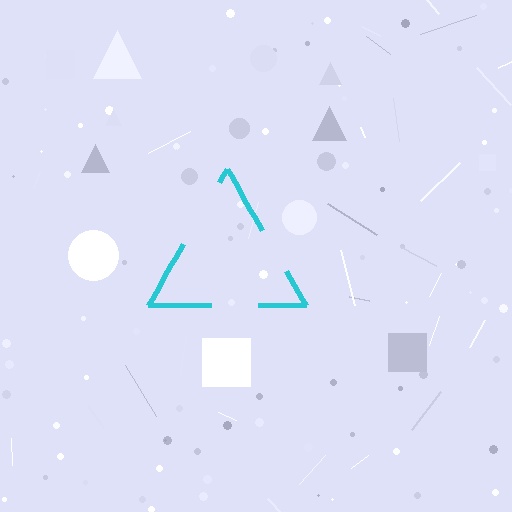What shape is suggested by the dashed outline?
The dashed outline suggests a triangle.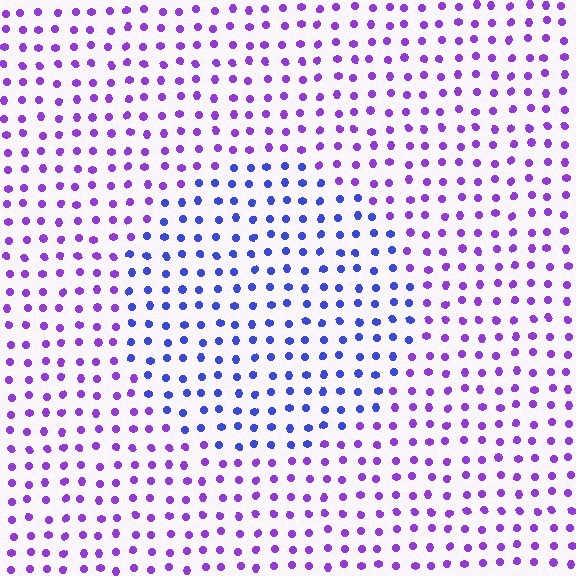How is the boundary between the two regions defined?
The boundary is defined purely by a slight shift in hue (about 40 degrees). Spacing, size, and orientation are identical on both sides.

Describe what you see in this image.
The image is filled with small purple elements in a uniform arrangement. A circle-shaped region is visible where the elements are tinted to a slightly different hue, forming a subtle color boundary.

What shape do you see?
I see a circle.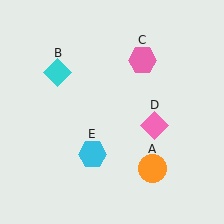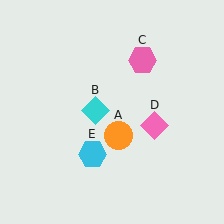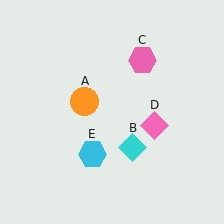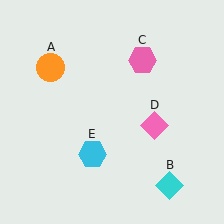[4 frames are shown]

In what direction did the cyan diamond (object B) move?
The cyan diamond (object B) moved down and to the right.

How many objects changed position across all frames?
2 objects changed position: orange circle (object A), cyan diamond (object B).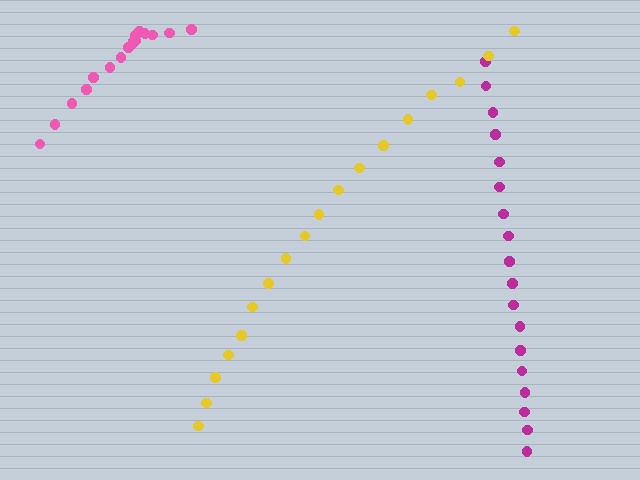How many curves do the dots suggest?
There are 3 distinct paths.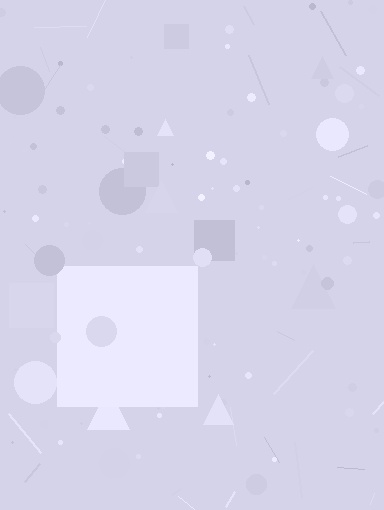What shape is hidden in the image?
A square is hidden in the image.